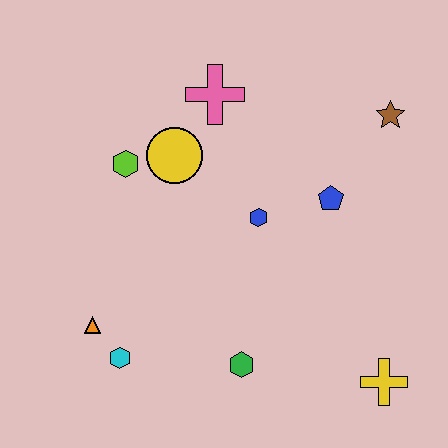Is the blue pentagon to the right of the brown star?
No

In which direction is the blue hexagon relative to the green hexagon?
The blue hexagon is above the green hexagon.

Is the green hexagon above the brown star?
No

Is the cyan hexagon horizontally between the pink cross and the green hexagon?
No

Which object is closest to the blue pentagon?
The blue hexagon is closest to the blue pentagon.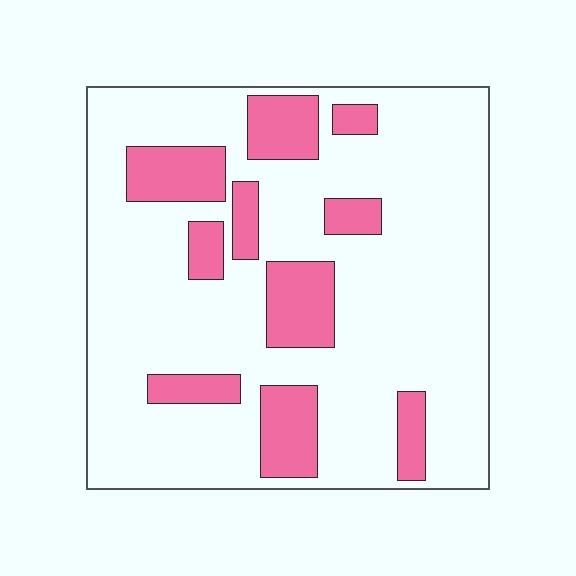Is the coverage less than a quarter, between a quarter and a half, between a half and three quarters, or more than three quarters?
Less than a quarter.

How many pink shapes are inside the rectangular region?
10.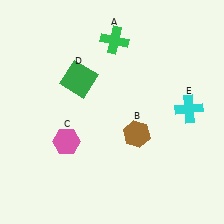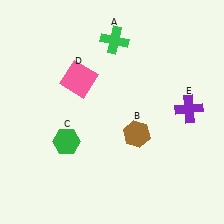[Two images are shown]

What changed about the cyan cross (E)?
In Image 1, E is cyan. In Image 2, it changed to purple.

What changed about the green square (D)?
In Image 1, D is green. In Image 2, it changed to pink.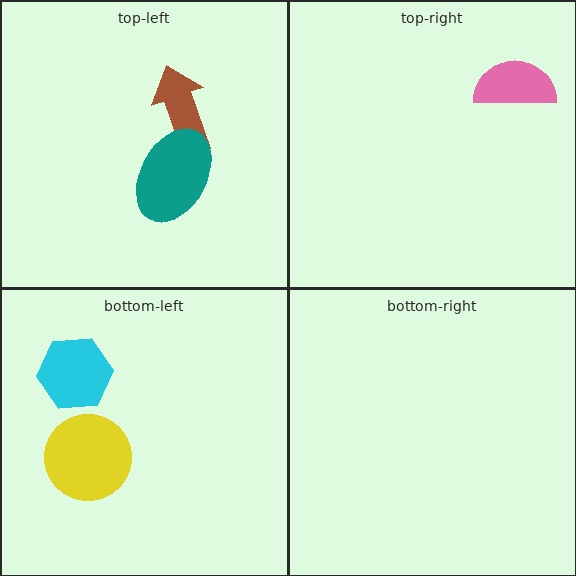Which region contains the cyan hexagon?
The bottom-left region.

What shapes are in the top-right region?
The pink semicircle.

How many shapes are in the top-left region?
2.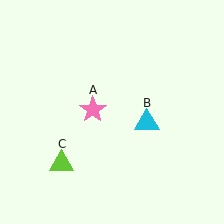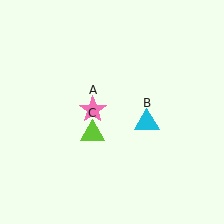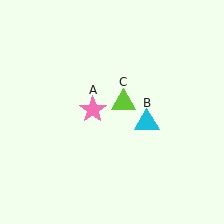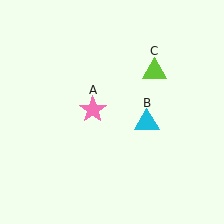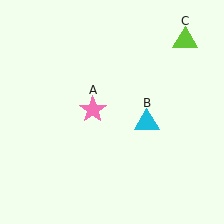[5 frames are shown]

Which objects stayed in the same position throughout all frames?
Pink star (object A) and cyan triangle (object B) remained stationary.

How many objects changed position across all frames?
1 object changed position: lime triangle (object C).